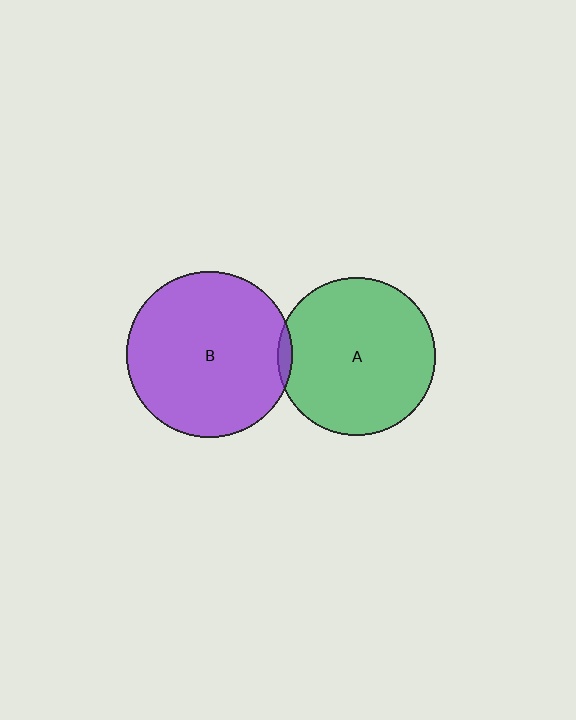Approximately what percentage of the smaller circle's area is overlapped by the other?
Approximately 5%.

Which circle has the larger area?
Circle B (purple).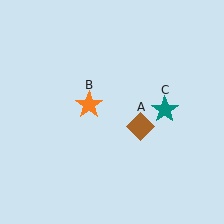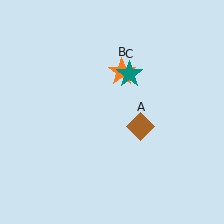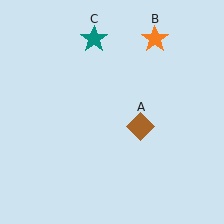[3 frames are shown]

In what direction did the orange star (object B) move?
The orange star (object B) moved up and to the right.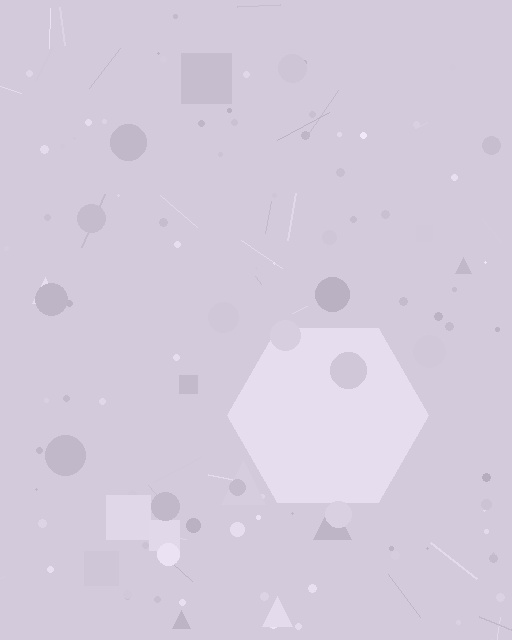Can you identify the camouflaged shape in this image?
The camouflaged shape is a hexagon.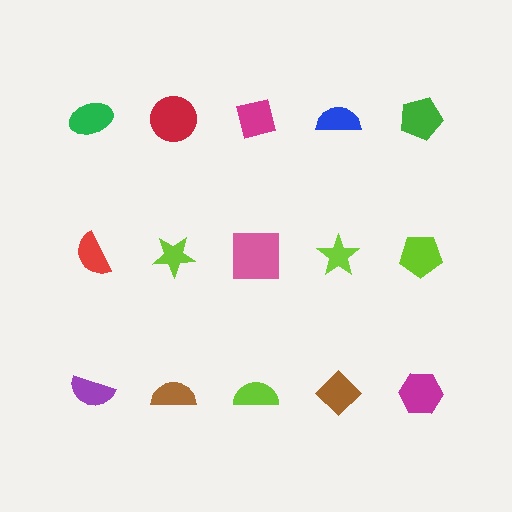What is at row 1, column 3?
A magenta square.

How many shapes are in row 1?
5 shapes.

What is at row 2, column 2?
A lime star.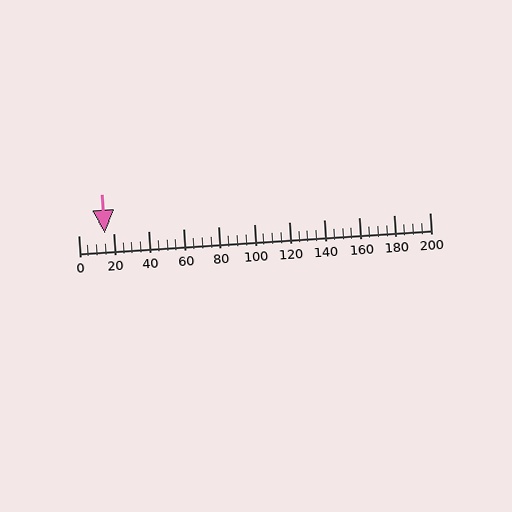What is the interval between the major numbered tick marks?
The major tick marks are spaced 20 units apart.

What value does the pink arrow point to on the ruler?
The pink arrow points to approximately 15.